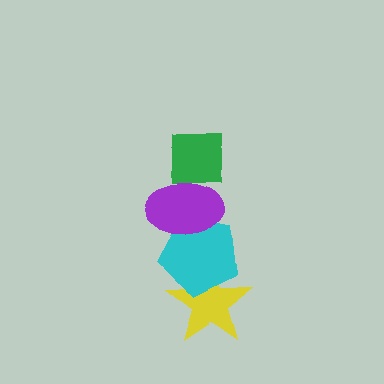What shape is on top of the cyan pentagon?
The purple ellipse is on top of the cyan pentagon.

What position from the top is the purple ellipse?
The purple ellipse is 2nd from the top.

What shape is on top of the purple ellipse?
The green square is on top of the purple ellipse.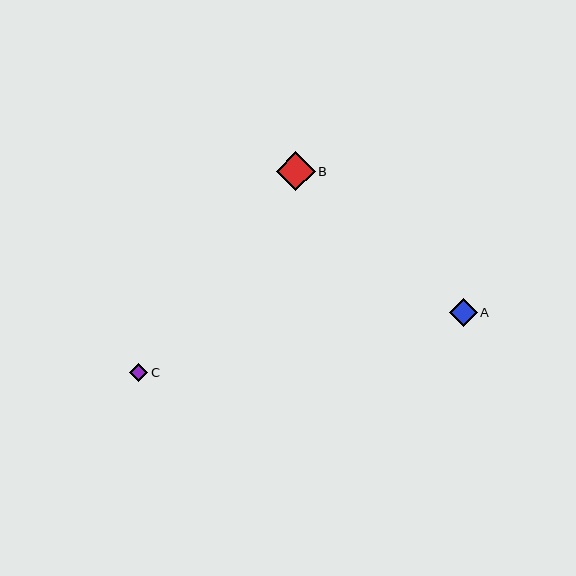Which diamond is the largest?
Diamond B is the largest with a size of approximately 39 pixels.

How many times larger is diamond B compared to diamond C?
Diamond B is approximately 2.2 times the size of diamond C.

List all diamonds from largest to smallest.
From largest to smallest: B, A, C.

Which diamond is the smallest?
Diamond C is the smallest with a size of approximately 18 pixels.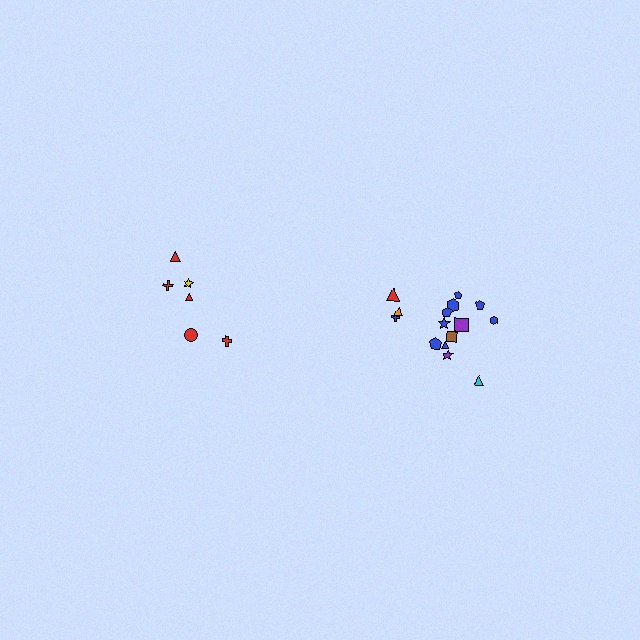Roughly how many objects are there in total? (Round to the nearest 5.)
Roughly 20 objects in total.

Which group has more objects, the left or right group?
The right group.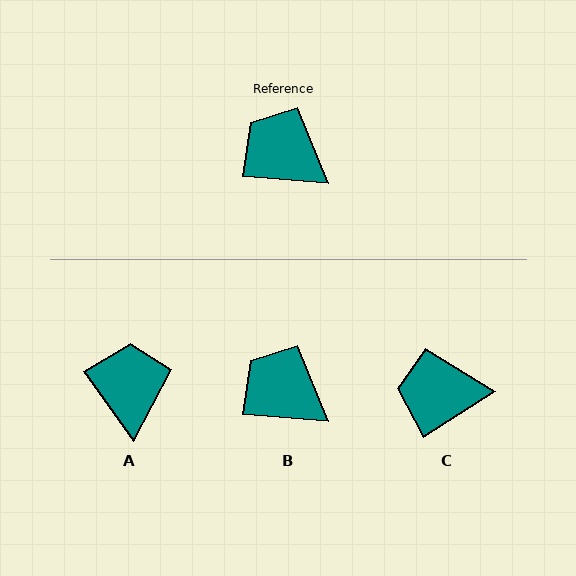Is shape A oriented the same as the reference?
No, it is off by about 50 degrees.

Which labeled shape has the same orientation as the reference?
B.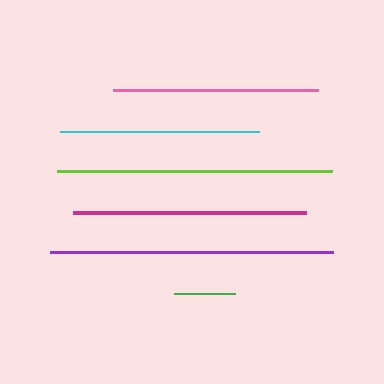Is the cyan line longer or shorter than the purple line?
The purple line is longer than the cyan line.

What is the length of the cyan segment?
The cyan segment is approximately 199 pixels long.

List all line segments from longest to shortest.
From longest to shortest: purple, lime, magenta, pink, cyan, green.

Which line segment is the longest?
The purple line is the longest at approximately 283 pixels.